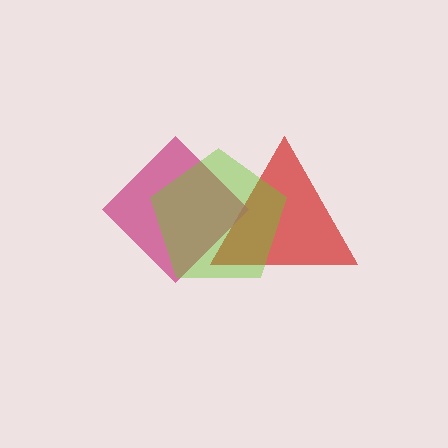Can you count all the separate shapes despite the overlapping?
Yes, there are 3 separate shapes.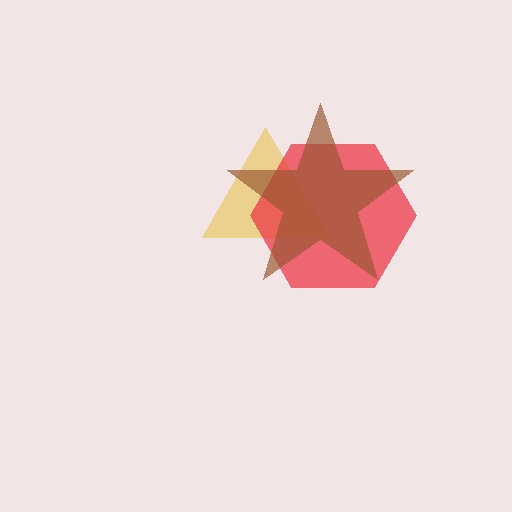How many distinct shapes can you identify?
There are 3 distinct shapes: a yellow triangle, a red hexagon, a brown star.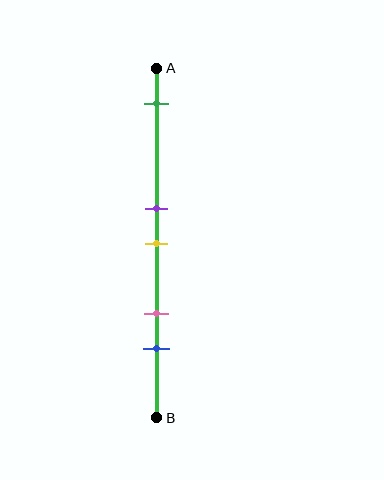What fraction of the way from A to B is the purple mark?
The purple mark is approximately 40% (0.4) of the way from A to B.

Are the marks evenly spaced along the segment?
No, the marks are not evenly spaced.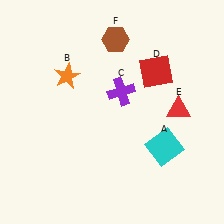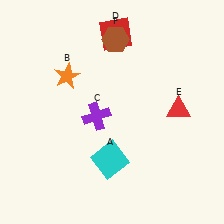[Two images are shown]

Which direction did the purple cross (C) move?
The purple cross (C) moved left.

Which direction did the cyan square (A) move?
The cyan square (A) moved left.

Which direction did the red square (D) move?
The red square (D) moved left.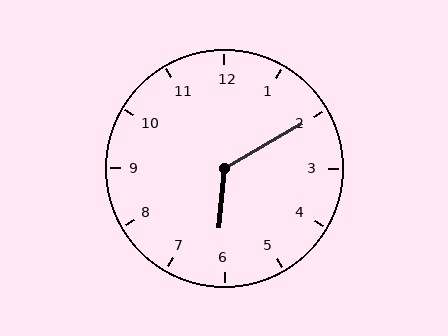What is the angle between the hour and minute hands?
Approximately 125 degrees.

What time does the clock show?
6:10.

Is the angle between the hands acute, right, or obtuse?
It is obtuse.